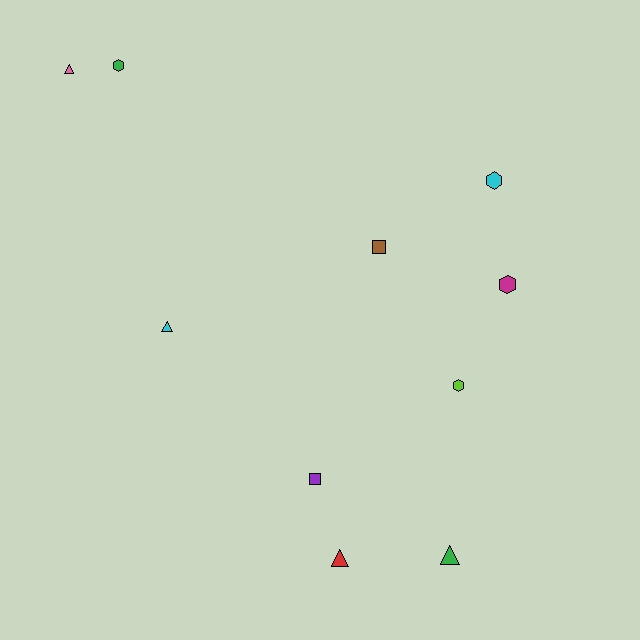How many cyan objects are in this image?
There are 2 cyan objects.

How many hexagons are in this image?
There are 4 hexagons.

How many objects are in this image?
There are 10 objects.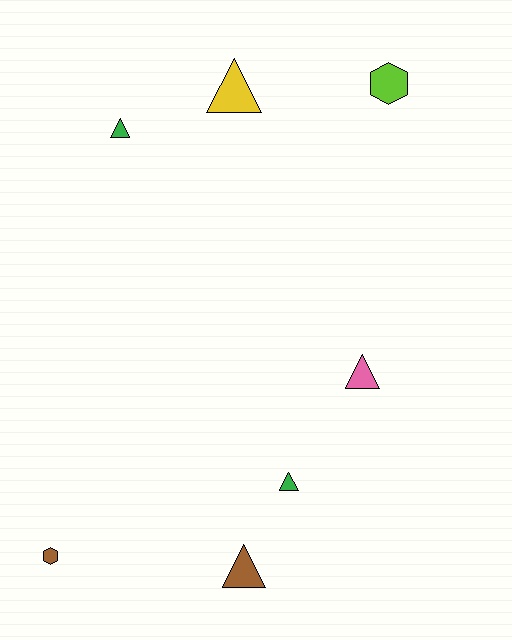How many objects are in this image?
There are 7 objects.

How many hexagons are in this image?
There are 2 hexagons.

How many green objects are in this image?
There are 2 green objects.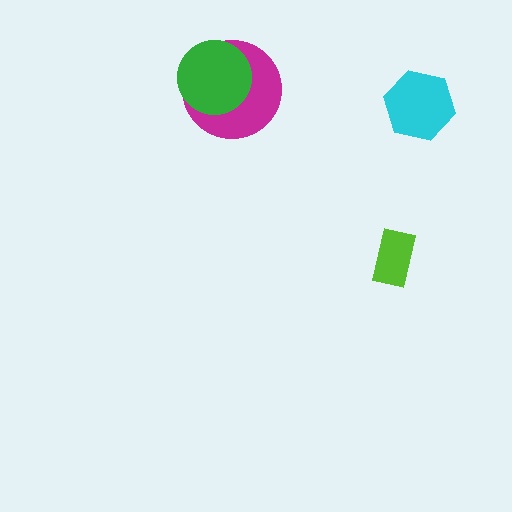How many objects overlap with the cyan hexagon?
0 objects overlap with the cyan hexagon.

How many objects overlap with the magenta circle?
1 object overlaps with the magenta circle.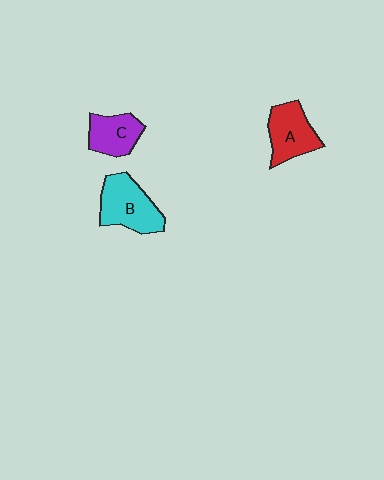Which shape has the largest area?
Shape B (cyan).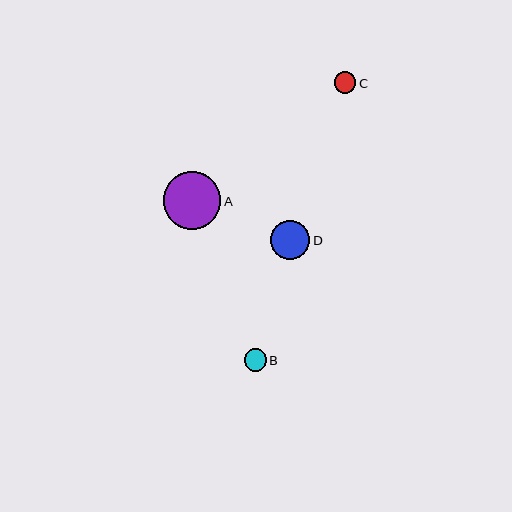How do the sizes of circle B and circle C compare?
Circle B and circle C are approximately the same size.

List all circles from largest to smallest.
From largest to smallest: A, D, B, C.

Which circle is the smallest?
Circle C is the smallest with a size of approximately 21 pixels.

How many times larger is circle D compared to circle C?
Circle D is approximately 1.8 times the size of circle C.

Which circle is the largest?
Circle A is the largest with a size of approximately 58 pixels.